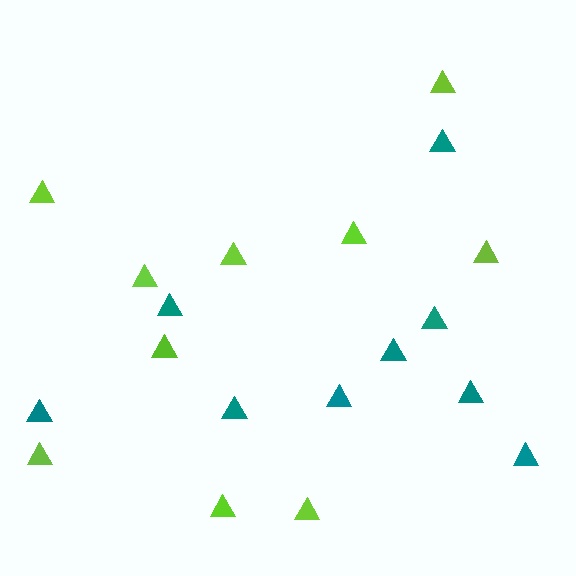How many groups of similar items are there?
There are 2 groups: one group of lime triangles (10) and one group of teal triangles (9).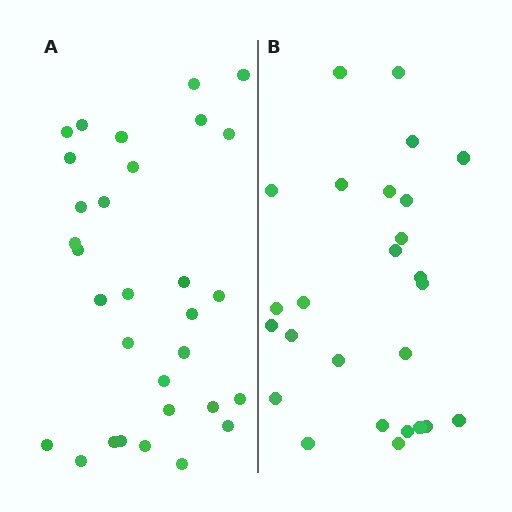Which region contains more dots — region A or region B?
Region A (the left region) has more dots.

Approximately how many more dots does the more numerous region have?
Region A has about 5 more dots than region B.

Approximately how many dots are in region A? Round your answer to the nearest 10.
About 30 dots. (The exact count is 31, which rounds to 30.)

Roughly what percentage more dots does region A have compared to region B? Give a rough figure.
About 20% more.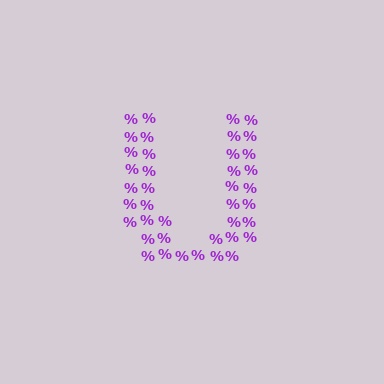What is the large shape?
The large shape is the letter U.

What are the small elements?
The small elements are percent signs.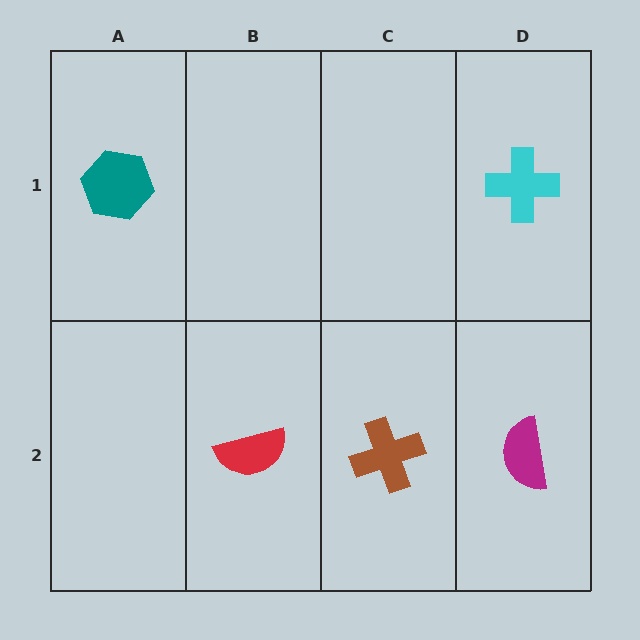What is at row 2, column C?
A brown cross.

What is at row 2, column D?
A magenta semicircle.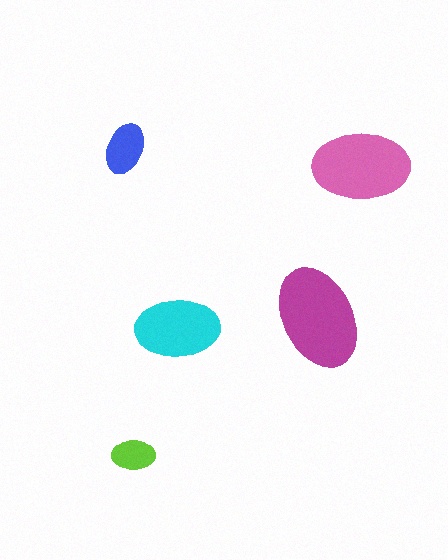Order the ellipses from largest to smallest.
the magenta one, the pink one, the cyan one, the blue one, the lime one.